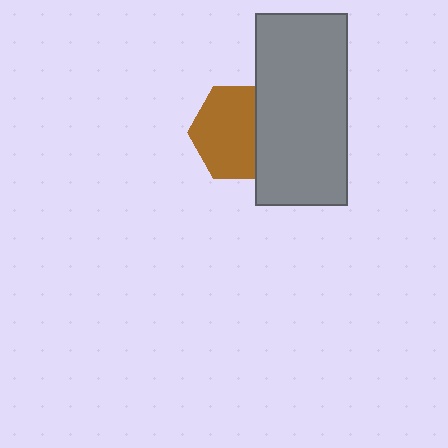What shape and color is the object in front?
The object in front is a gray rectangle.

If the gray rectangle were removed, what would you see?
You would see the complete brown hexagon.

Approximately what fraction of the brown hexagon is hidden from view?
Roughly 31% of the brown hexagon is hidden behind the gray rectangle.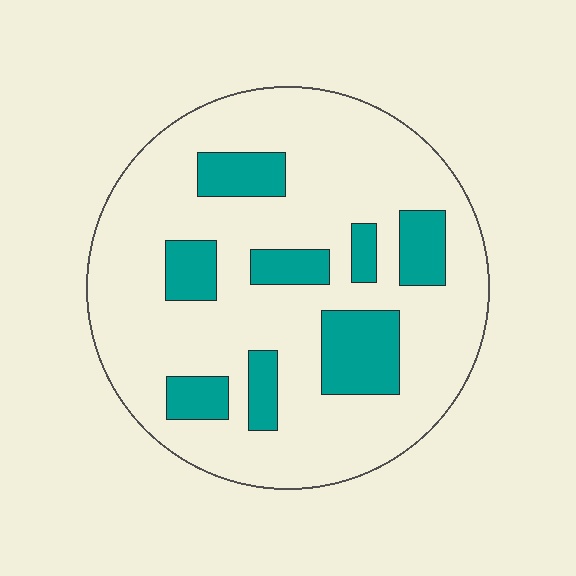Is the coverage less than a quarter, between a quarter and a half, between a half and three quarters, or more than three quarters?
Less than a quarter.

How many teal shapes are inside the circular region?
8.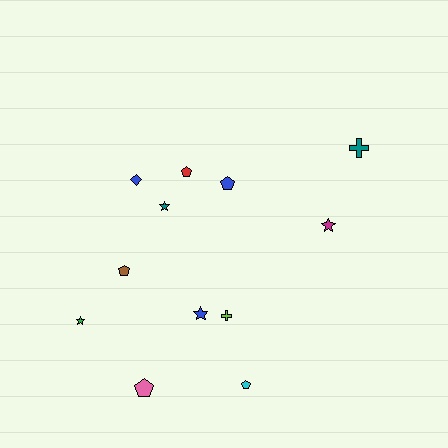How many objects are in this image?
There are 12 objects.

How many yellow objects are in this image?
There are no yellow objects.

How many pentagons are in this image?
There are 5 pentagons.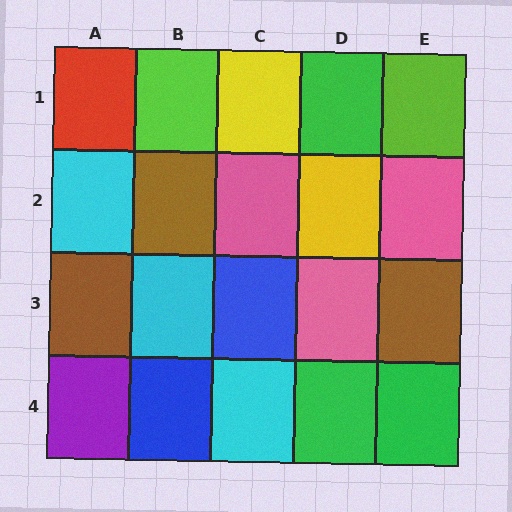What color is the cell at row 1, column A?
Red.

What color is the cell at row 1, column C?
Yellow.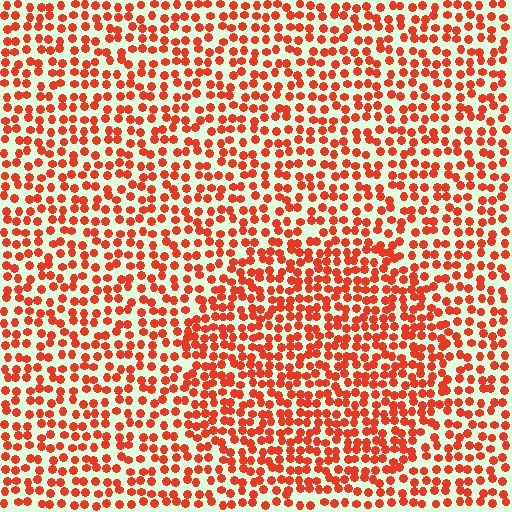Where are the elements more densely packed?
The elements are more densely packed inside the circle boundary.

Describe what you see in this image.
The image contains small red elements arranged at two different densities. A circle-shaped region is visible where the elements are more densely packed than the surrounding area.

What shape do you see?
I see a circle.